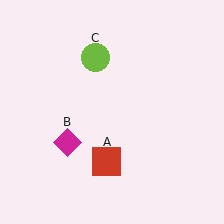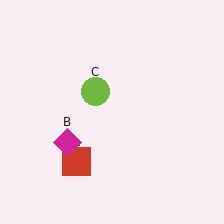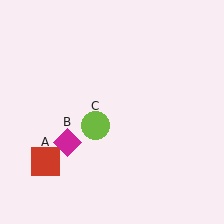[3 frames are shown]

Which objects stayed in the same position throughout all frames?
Magenta diamond (object B) remained stationary.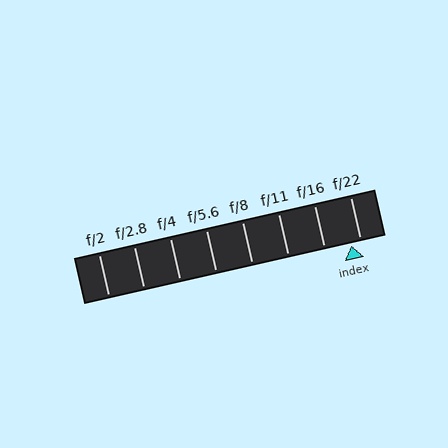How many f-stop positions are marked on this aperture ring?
There are 8 f-stop positions marked.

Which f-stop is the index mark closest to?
The index mark is closest to f/22.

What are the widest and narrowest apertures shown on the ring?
The widest aperture shown is f/2 and the narrowest is f/22.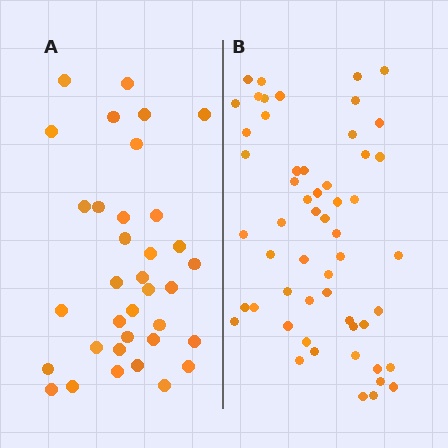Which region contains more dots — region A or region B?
Region B (the right region) has more dots.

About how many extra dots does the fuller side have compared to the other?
Region B has approximately 20 more dots than region A.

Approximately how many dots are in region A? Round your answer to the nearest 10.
About 40 dots. (The exact count is 35, which rounds to 40.)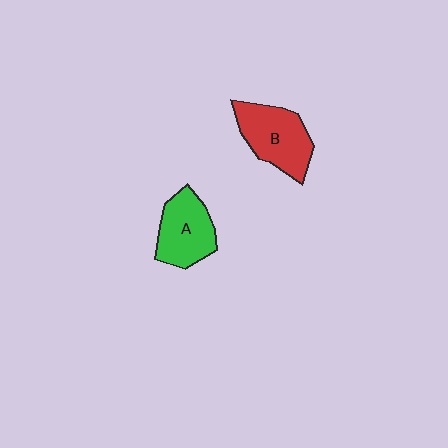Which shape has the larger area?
Shape B (red).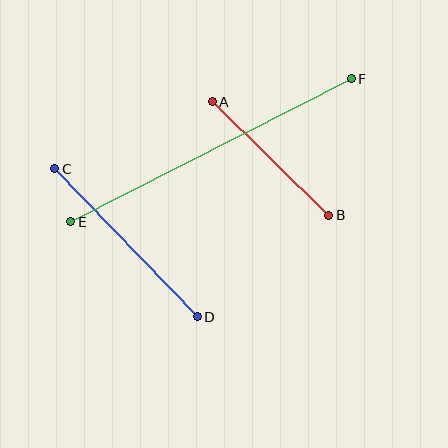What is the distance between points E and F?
The distance is approximately 315 pixels.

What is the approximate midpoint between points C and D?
The midpoint is at approximately (126, 243) pixels.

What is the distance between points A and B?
The distance is approximately 163 pixels.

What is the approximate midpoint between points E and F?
The midpoint is at approximately (211, 150) pixels.